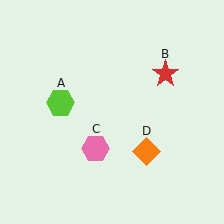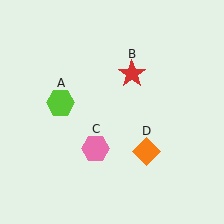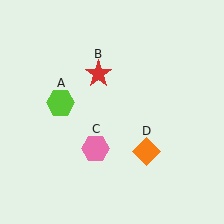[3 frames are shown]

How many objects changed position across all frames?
1 object changed position: red star (object B).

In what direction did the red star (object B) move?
The red star (object B) moved left.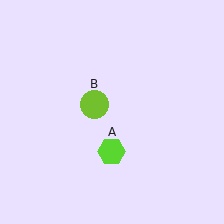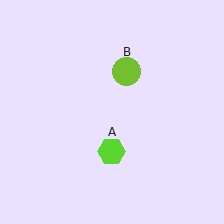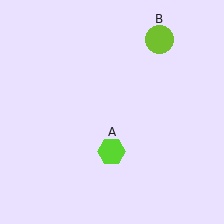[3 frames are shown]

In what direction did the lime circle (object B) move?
The lime circle (object B) moved up and to the right.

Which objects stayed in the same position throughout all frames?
Lime hexagon (object A) remained stationary.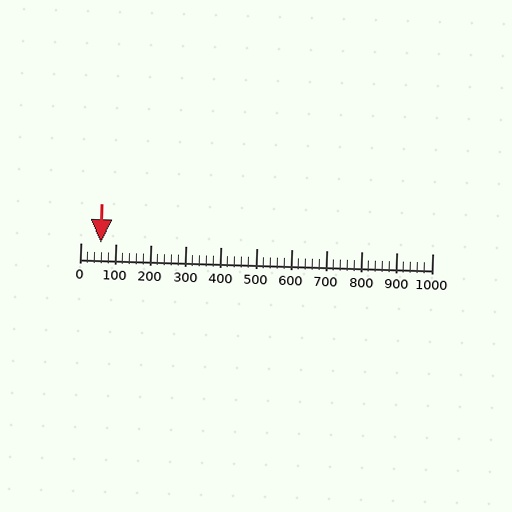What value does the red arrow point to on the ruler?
The red arrow points to approximately 58.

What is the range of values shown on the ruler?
The ruler shows values from 0 to 1000.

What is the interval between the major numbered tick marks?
The major tick marks are spaced 100 units apart.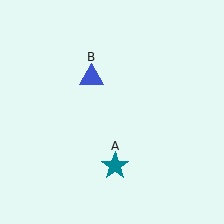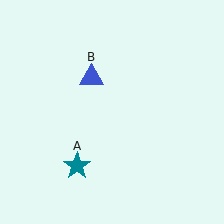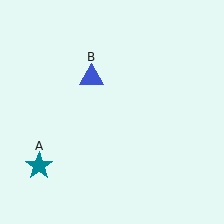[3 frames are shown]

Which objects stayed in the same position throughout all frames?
Blue triangle (object B) remained stationary.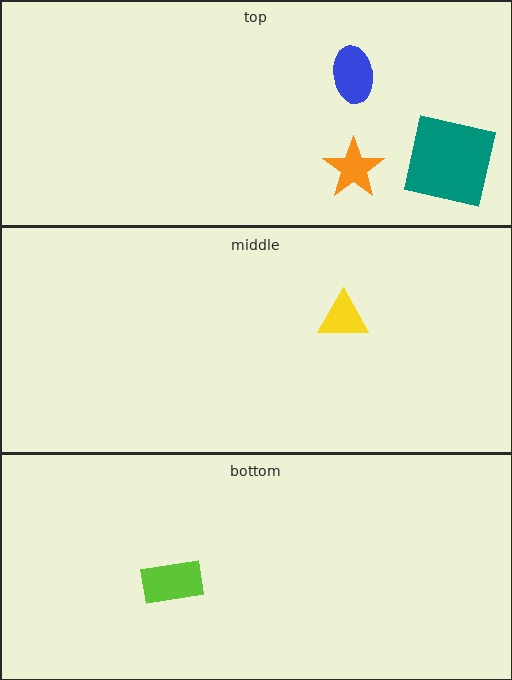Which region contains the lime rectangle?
The bottom region.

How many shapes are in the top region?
3.